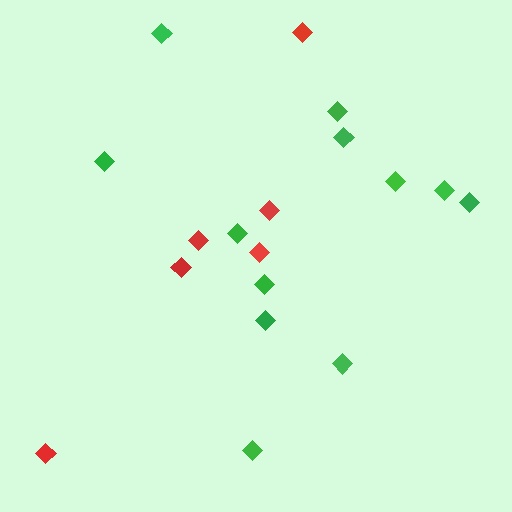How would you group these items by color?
There are 2 groups: one group of red diamonds (6) and one group of green diamonds (12).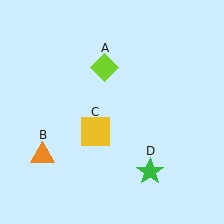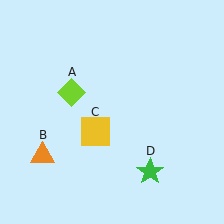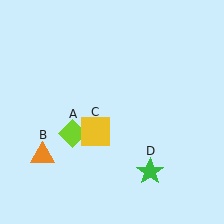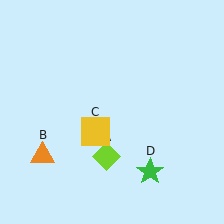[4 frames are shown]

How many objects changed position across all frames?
1 object changed position: lime diamond (object A).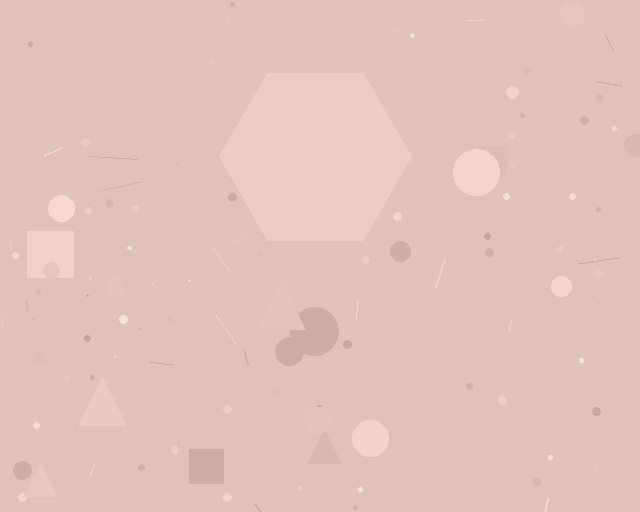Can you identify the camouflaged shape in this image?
The camouflaged shape is a hexagon.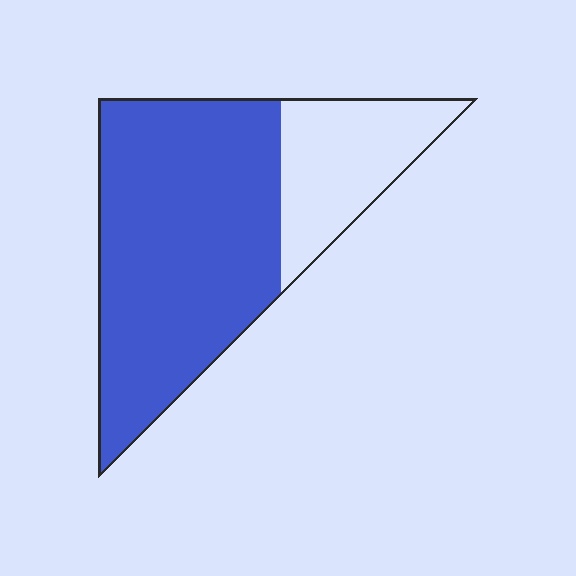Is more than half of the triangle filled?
Yes.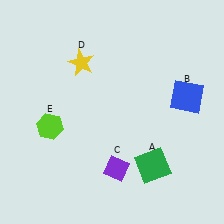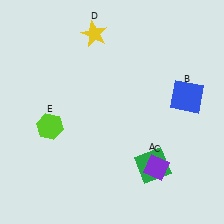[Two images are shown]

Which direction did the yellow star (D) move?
The yellow star (D) moved up.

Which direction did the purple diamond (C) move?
The purple diamond (C) moved right.